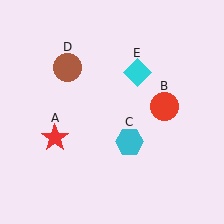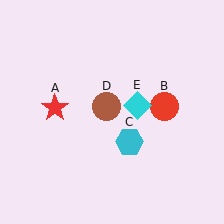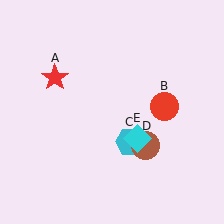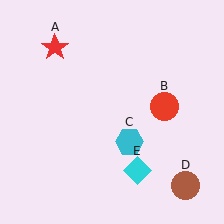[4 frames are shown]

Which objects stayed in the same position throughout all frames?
Red circle (object B) and cyan hexagon (object C) remained stationary.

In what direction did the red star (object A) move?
The red star (object A) moved up.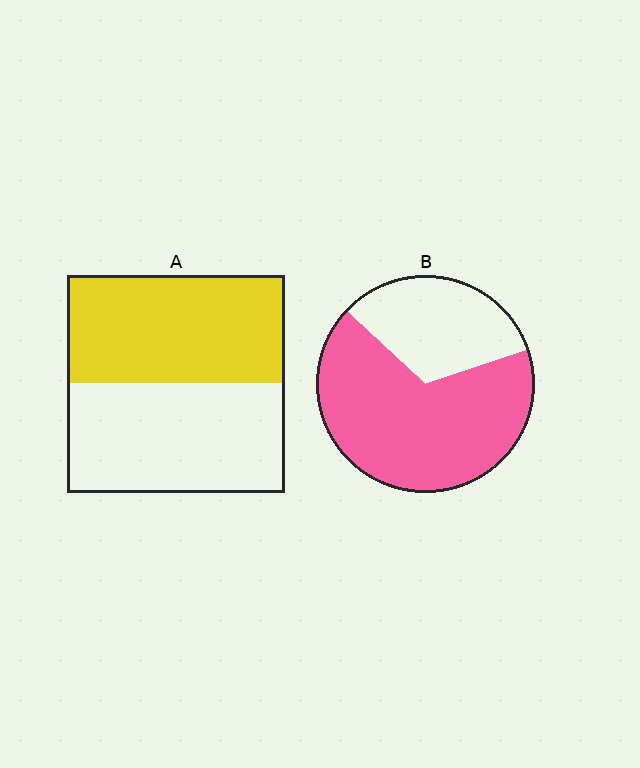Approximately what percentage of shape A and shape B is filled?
A is approximately 50% and B is approximately 65%.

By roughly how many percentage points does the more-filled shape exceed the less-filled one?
By roughly 20 percentage points (B over A).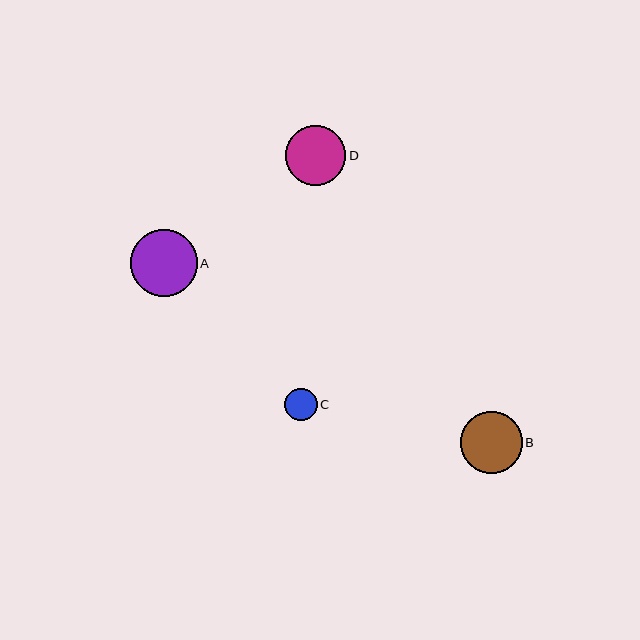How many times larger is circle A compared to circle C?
Circle A is approximately 2.1 times the size of circle C.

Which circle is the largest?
Circle A is the largest with a size of approximately 67 pixels.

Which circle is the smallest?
Circle C is the smallest with a size of approximately 32 pixels.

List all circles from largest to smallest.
From largest to smallest: A, B, D, C.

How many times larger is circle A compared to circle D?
Circle A is approximately 1.1 times the size of circle D.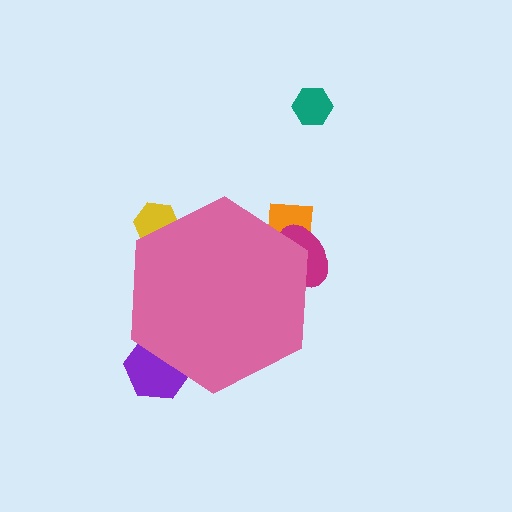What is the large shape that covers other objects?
A pink hexagon.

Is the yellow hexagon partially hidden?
Yes, the yellow hexagon is partially hidden behind the pink hexagon.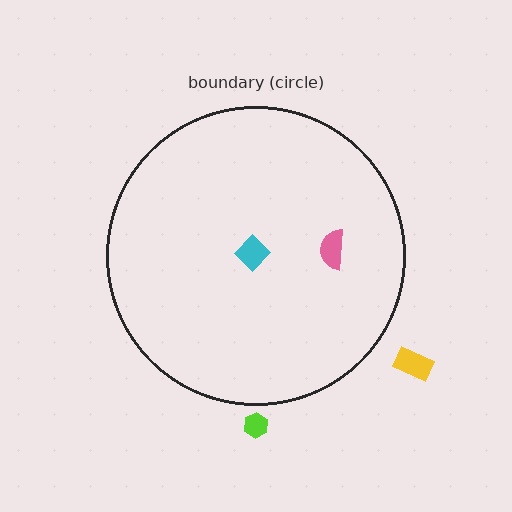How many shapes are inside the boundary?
2 inside, 2 outside.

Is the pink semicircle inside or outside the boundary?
Inside.